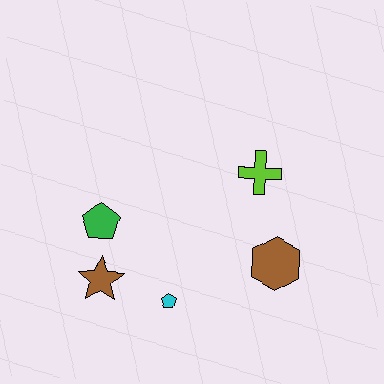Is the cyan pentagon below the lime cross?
Yes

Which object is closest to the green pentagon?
The brown star is closest to the green pentagon.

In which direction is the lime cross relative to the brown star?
The lime cross is to the right of the brown star.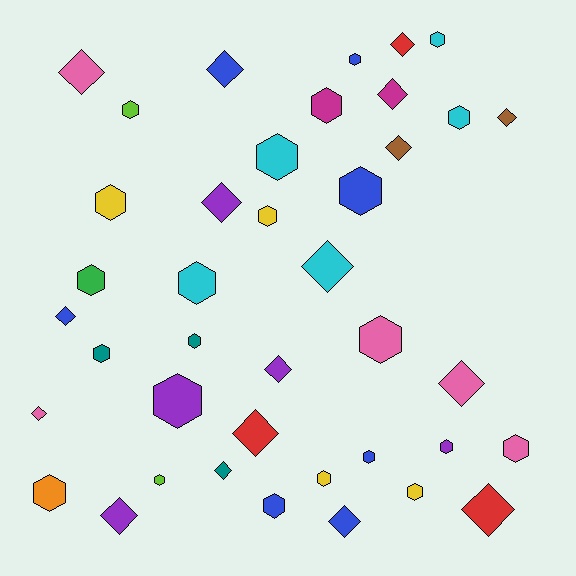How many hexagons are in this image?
There are 23 hexagons.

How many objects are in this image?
There are 40 objects.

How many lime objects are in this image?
There are 2 lime objects.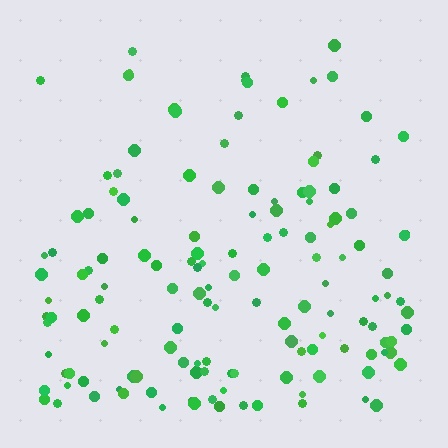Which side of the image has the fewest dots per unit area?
The top.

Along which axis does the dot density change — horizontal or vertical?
Vertical.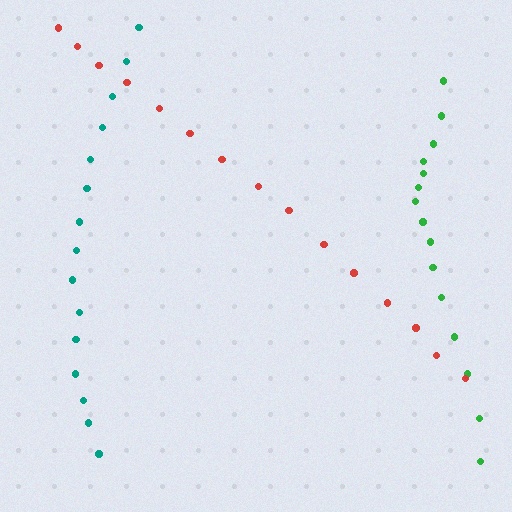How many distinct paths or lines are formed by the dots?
There are 3 distinct paths.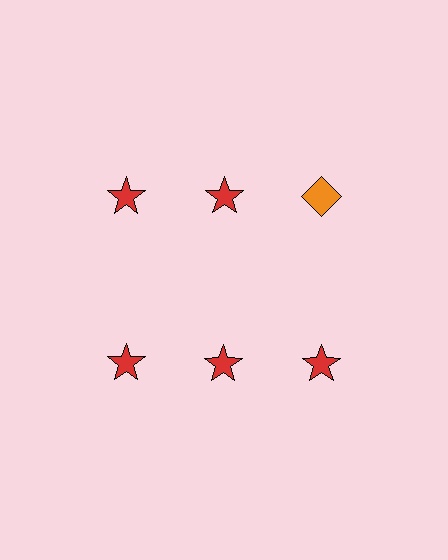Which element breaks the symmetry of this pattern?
The orange diamond in the top row, center column breaks the symmetry. All other shapes are red stars.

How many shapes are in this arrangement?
There are 6 shapes arranged in a grid pattern.